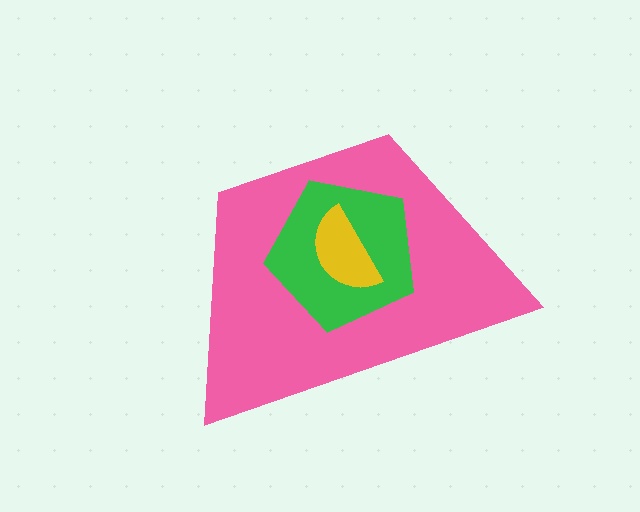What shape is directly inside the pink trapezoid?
The green pentagon.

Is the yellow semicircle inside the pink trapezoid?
Yes.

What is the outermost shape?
The pink trapezoid.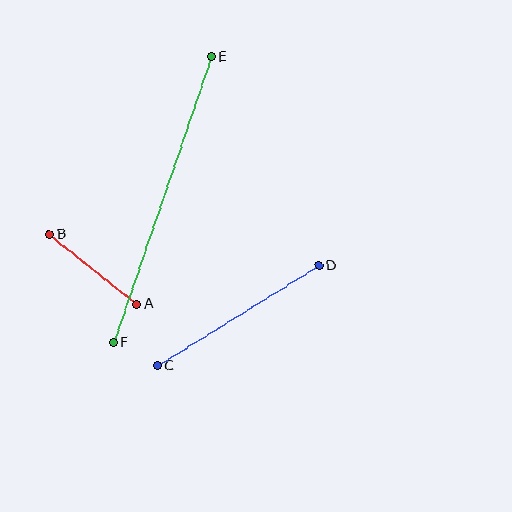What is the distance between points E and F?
The distance is approximately 302 pixels.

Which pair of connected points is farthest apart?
Points E and F are farthest apart.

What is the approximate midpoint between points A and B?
The midpoint is at approximately (93, 269) pixels.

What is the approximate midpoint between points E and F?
The midpoint is at approximately (162, 199) pixels.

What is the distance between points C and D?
The distance is approximately 190 pixels.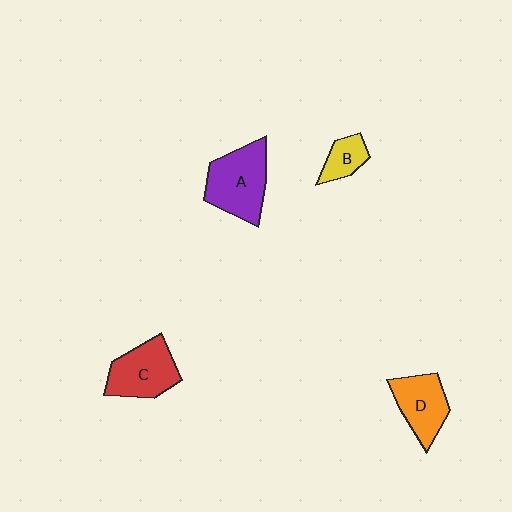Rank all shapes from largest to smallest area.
From largest to smallest: A (purple), C (red), D (orange), B (yellow).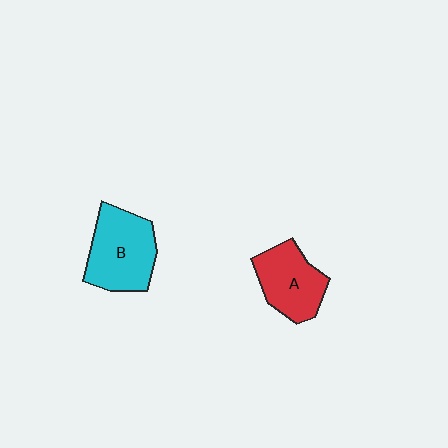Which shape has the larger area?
Shape B (cyan).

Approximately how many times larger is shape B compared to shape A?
Approximately 1.2 times.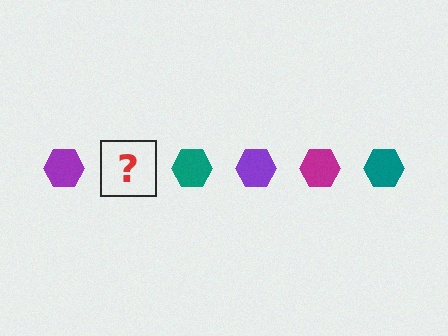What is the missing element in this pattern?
The missing element is a magenta hexagon.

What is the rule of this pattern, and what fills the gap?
The rule is that the pattern cycles through purple, magenta, teal hexagons. The gap should be filled with a magenta hexagon.